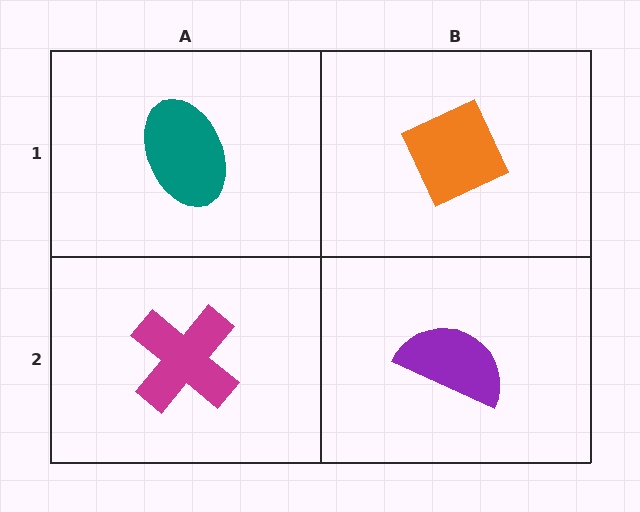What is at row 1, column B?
An orange diamond.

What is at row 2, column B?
A purple semicircle.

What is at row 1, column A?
A teal ellipse.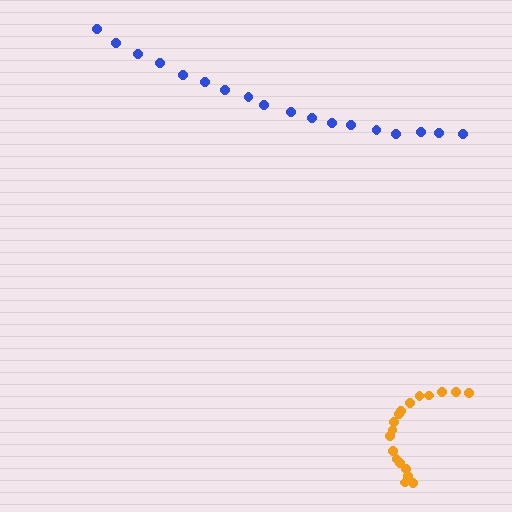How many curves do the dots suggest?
There are 2 distinct paths.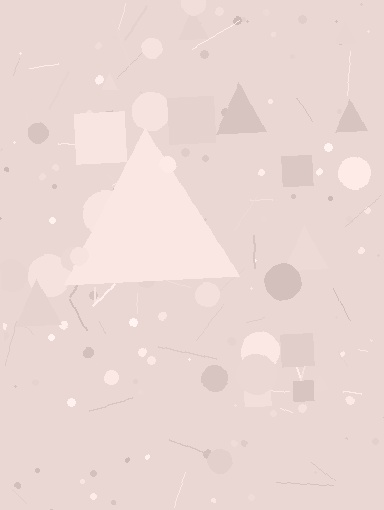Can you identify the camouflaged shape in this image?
The camouflaged shape is a triangle.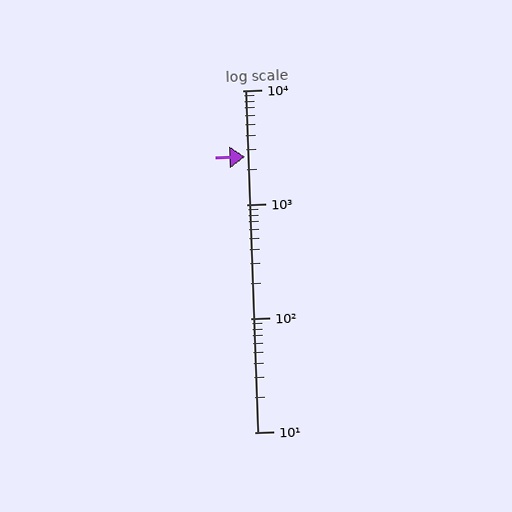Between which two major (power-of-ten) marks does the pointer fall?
The pointer is between 1000 and 10000.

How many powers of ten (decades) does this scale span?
The scale spans 3 decades, from 10 to 10000.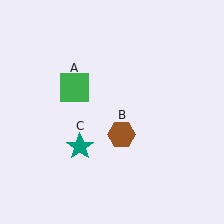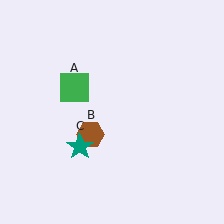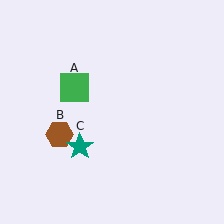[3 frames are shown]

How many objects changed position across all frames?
1 object changed position: brown hexagon (object B).